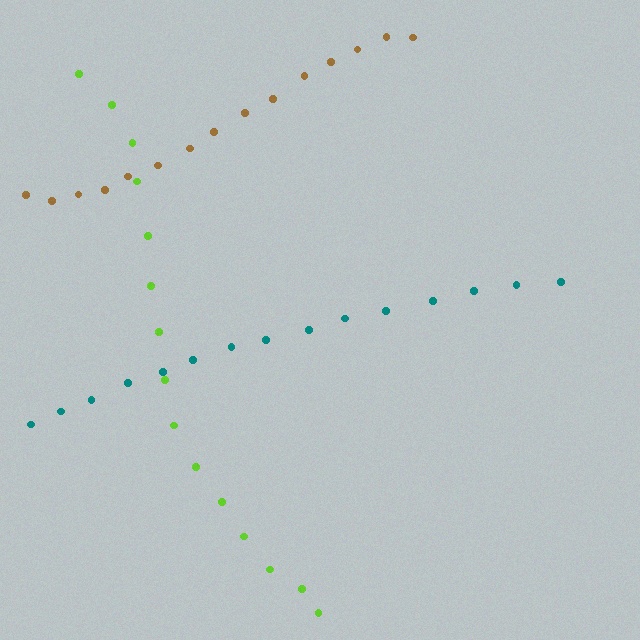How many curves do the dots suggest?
There are 3 distinct paths.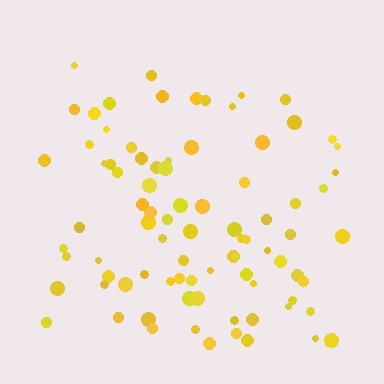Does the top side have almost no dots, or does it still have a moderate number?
Still a moderate number, just noticeably fewer than the bottom.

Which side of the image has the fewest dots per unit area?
The top.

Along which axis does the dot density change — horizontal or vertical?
Vertical.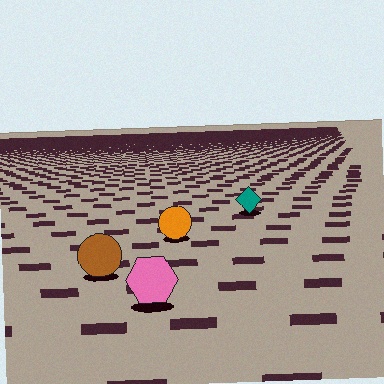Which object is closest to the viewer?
The pink hexagon is closest. The texture marks near it are larger and more spread out.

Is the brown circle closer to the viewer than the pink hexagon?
No. The pink hexagon is closer — you can tell from the texture gradient: the ground texture is coarser near it.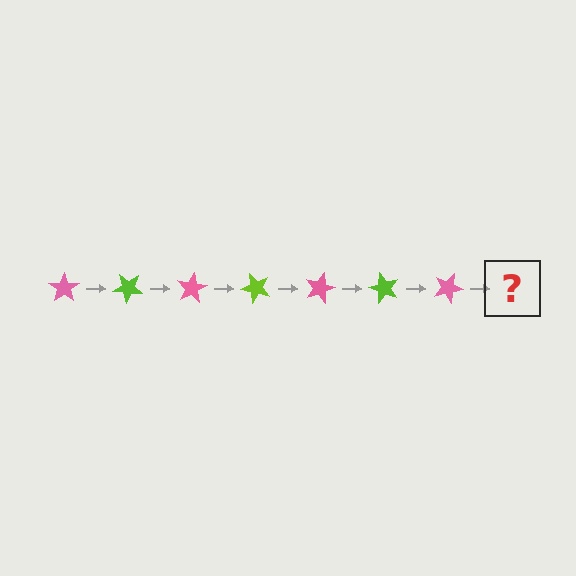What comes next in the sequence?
The next element should be a lime star, rotated 280 degrees from the start.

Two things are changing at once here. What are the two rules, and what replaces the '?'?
The two rules are that it rotates 40 degrees each step and the color cycles through pink and lime. The '?' should be a lime star, rotated 280 degrees from the start.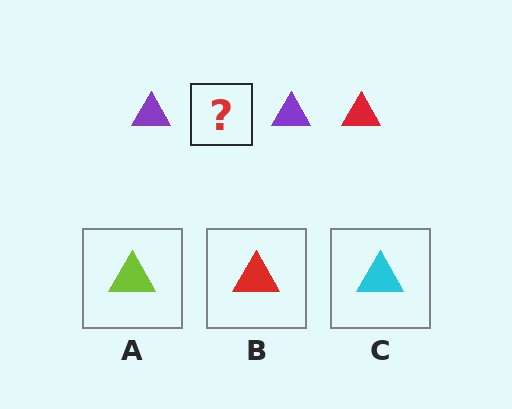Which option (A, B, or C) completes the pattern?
B.